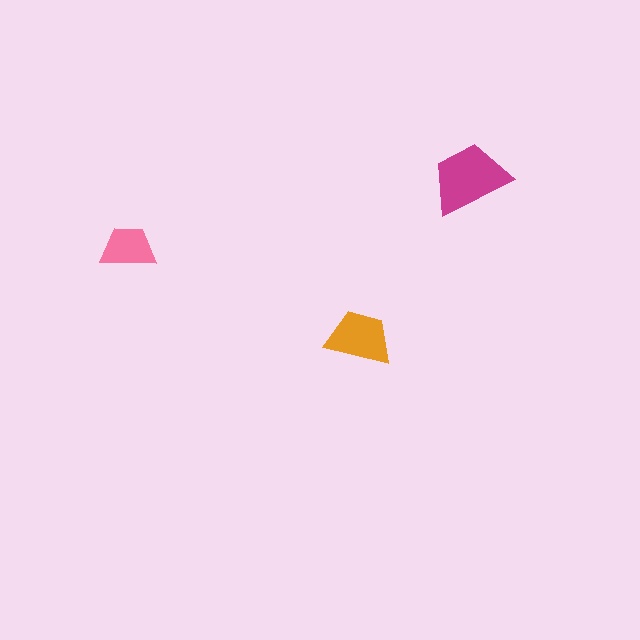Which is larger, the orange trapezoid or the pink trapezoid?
The orange one.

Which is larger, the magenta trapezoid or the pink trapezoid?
The magenta one.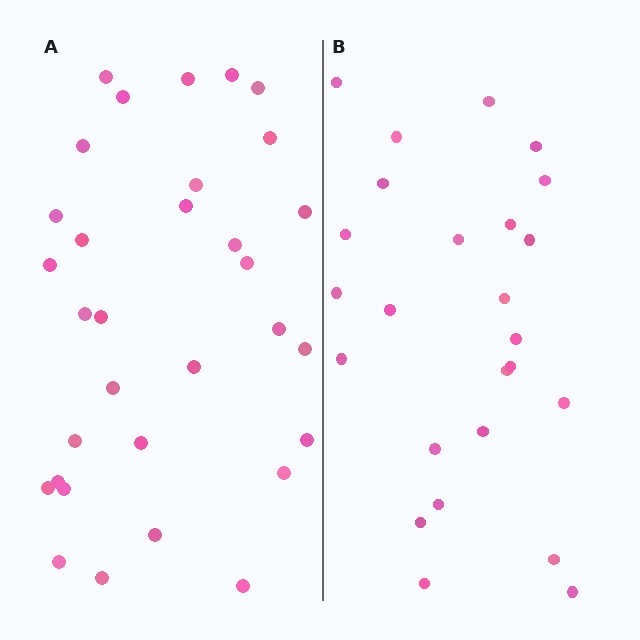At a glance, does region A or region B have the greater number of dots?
Region A (the left region) has more dots.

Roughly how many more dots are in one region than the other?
Region A has roughly 8 or so more dots than region B.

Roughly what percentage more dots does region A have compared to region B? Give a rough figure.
About 30% more.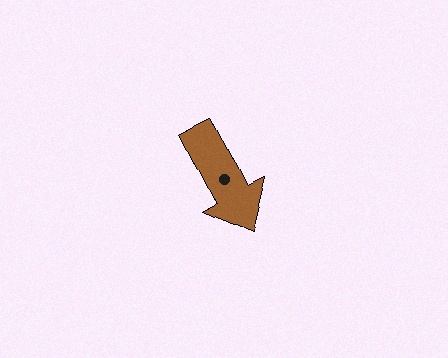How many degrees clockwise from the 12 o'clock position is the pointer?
Approximately 153 degrees.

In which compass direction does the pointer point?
Southeast.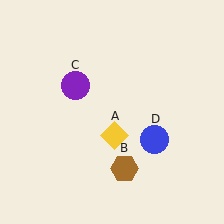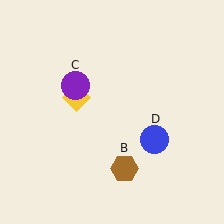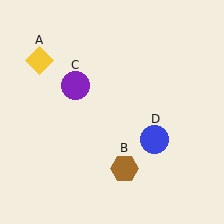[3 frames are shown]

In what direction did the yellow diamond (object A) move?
The yellow diamond (object A) moved up and to the left.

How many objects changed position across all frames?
1 object changed position: yellow diamond (object A).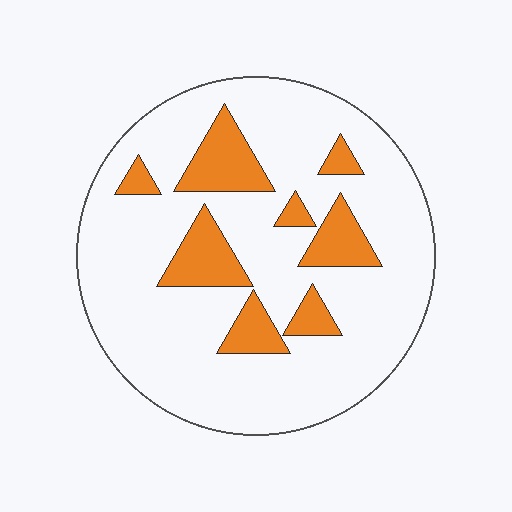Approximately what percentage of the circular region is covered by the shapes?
Approximately 20%.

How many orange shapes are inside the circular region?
8.